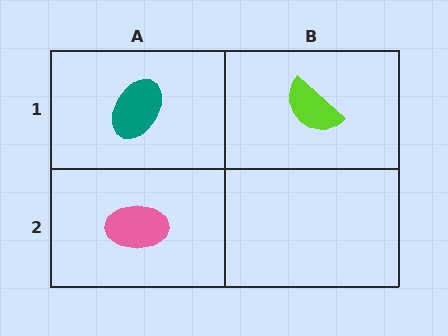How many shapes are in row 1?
2 shapes.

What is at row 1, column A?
A teal ellipse.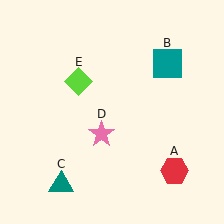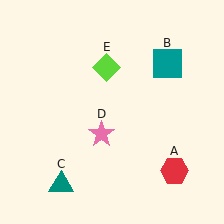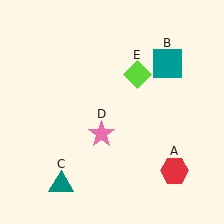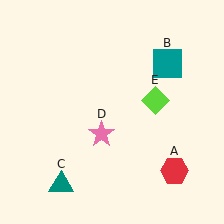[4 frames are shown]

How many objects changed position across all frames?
1 object changed position: lime diamond (object E).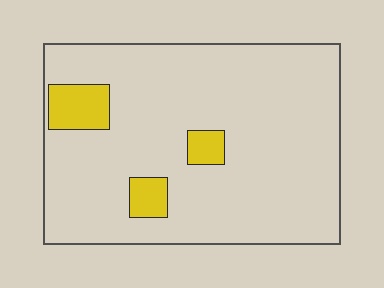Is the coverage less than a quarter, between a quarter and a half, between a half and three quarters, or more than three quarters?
Less than a quarter.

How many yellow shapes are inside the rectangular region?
3.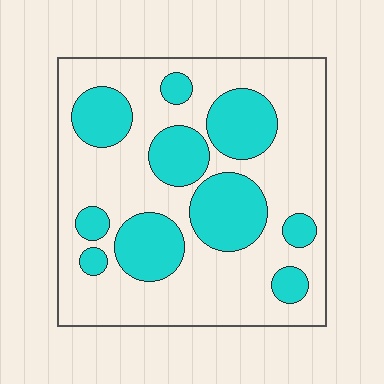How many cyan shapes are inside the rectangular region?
10.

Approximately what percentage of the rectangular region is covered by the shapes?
Approximately 30%.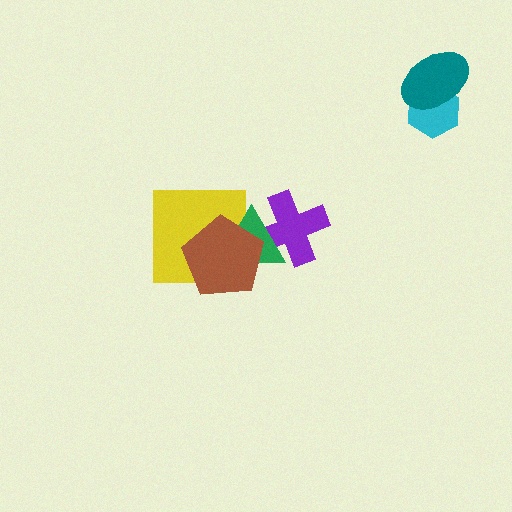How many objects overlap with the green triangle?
3 objects overlap with the green triangle.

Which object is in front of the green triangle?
The brown pentagon is in front of the green triangle.